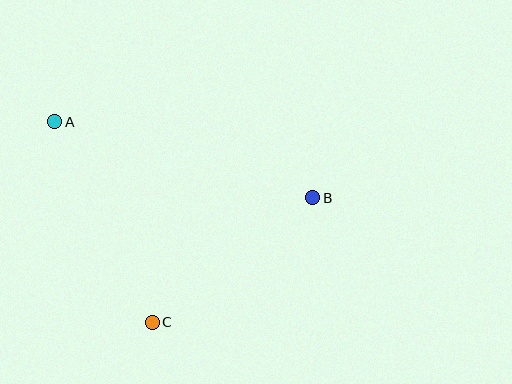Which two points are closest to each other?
Points B and C are closest to each other.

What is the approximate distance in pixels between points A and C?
The distance between A and C is approximately 223 pixels.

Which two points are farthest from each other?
Points A and B are farthest from each other.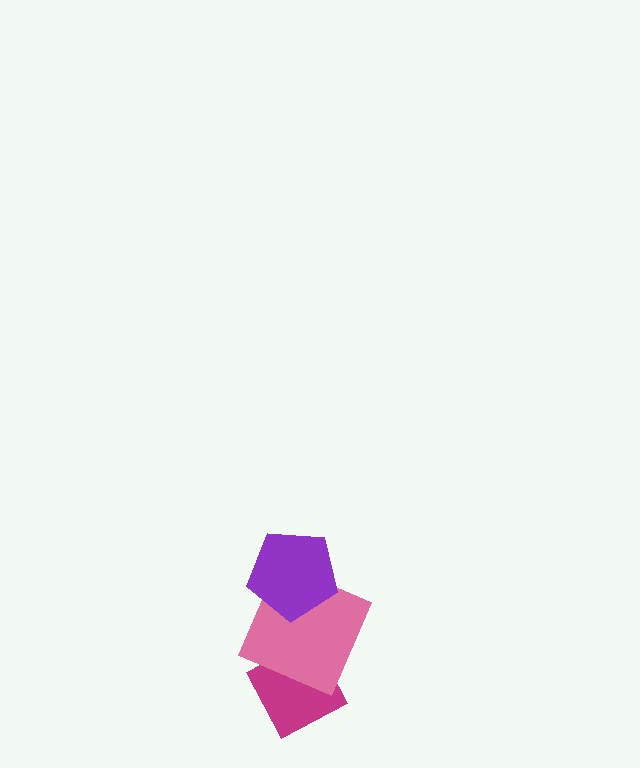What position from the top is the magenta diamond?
The magenta diamond is 3rd from the top.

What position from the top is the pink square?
The pink square is 2nd from the top.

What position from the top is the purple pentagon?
The purple pentagon is 1st from the top.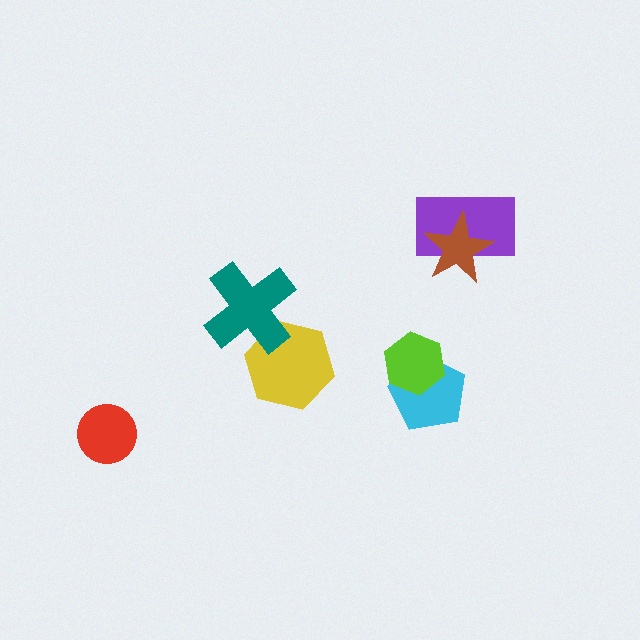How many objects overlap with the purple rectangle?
1 object overlaps with the purple rectangle.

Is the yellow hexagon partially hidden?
Yes, it is partially covered by another shape.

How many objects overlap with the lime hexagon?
1 object overlaps with the lime hexagon.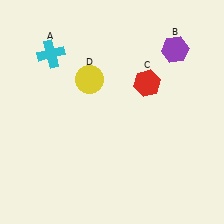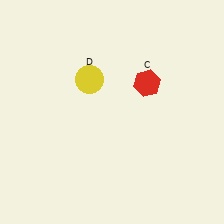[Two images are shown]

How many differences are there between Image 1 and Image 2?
There are 2 differences between the two images.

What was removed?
The cyan cross (A), the purple hexagon (B) were removed in Image 2.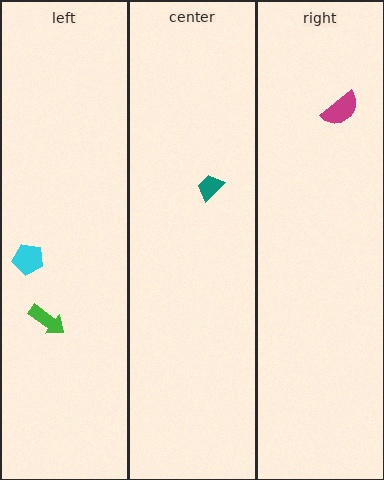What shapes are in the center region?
The teal trapezoid.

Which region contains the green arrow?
The left region.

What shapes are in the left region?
The cyan pentagon, the green arrow.